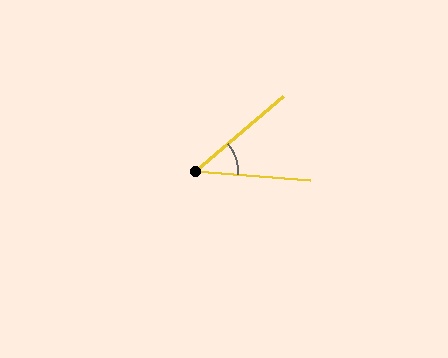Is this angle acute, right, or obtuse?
It is acute.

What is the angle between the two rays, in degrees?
Approximately 45 degrees.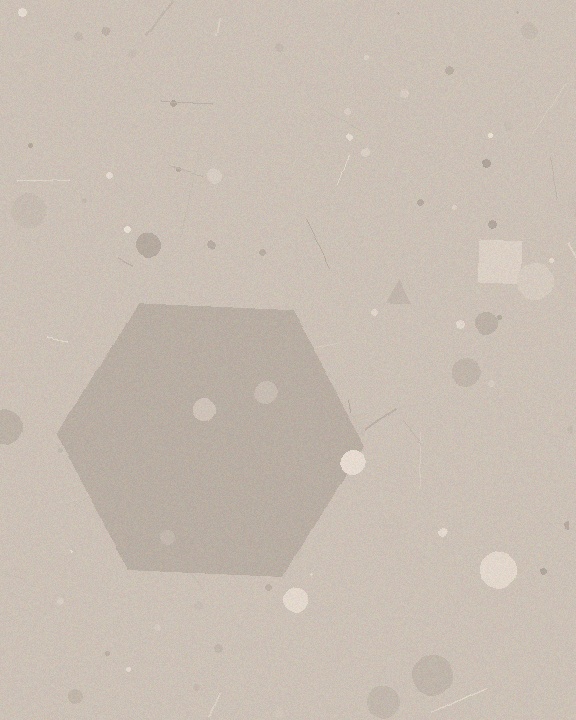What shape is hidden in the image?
A hexagon is hidden in the image.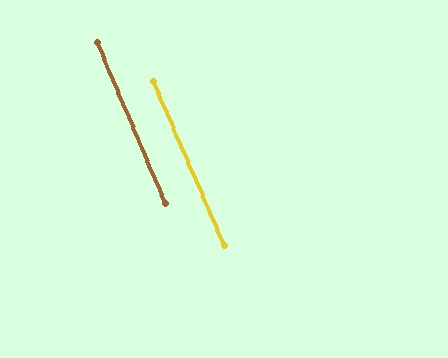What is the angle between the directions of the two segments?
Approximately 0 degrees.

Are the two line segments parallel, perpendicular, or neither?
Parallel — their directions differ by only 0.4°.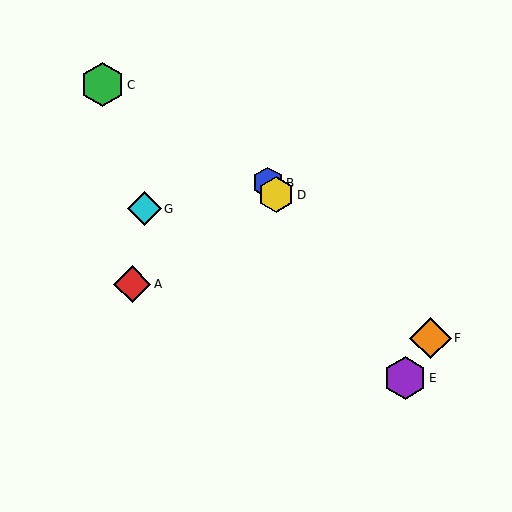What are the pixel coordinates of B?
Object B is at (268, 183).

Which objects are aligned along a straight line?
Objects B, D, E are aligned along a straight line.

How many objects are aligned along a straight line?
3 objects (B, D, E) are aligned along a straight line.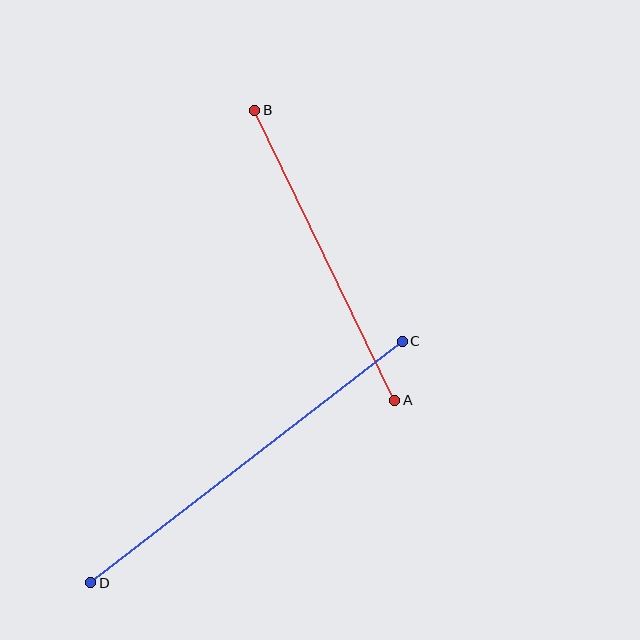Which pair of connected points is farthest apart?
Points C and D are farthest apart.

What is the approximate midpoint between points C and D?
The midpoint is at approximately (247, 462) pixels.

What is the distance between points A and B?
The distance is approximately 322 pixels.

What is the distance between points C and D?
The distance is approximately 394 pixels.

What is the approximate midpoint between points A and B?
The midpoint is at approximately (325, 255) pixels.